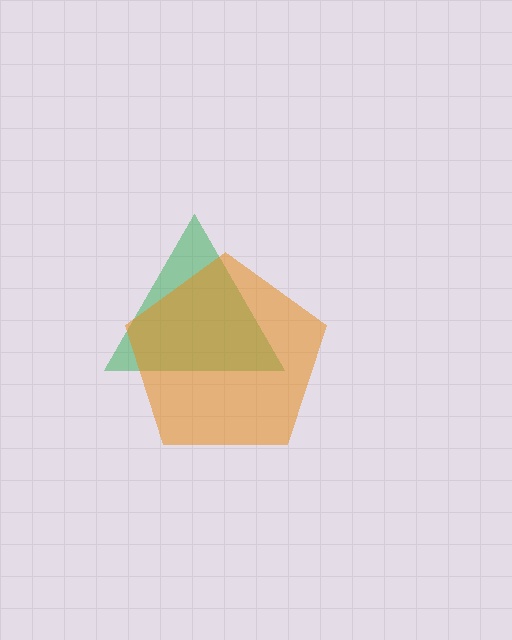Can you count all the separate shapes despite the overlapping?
Yes, there are 2 separate shapes.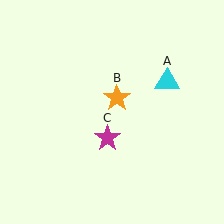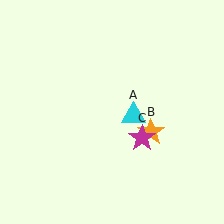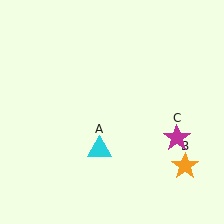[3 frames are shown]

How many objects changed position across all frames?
3 objects changed position: cyan triangle (object A), orange star (object B), magenta star (object C).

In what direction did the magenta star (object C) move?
The magenta star (object C) moved right.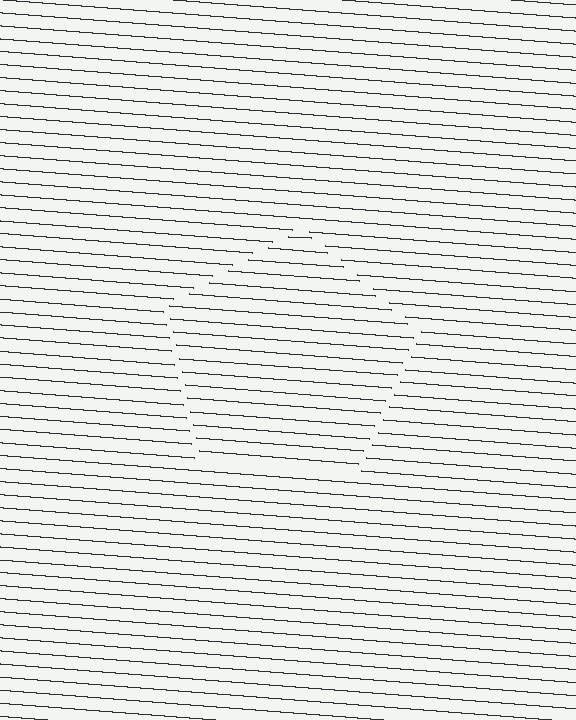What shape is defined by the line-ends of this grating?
An illusory pentagon. The interior of the shape contains the same grating, shifted by half a period — the contour is defined by the phase discontinuity where line-ends from the inner and outer gratings abut.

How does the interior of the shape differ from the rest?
The interior of the shape contains the same grating, shifted by half a period — the contour is defined by the phase discontinuity where line-ends from the inner and outer gratings abut.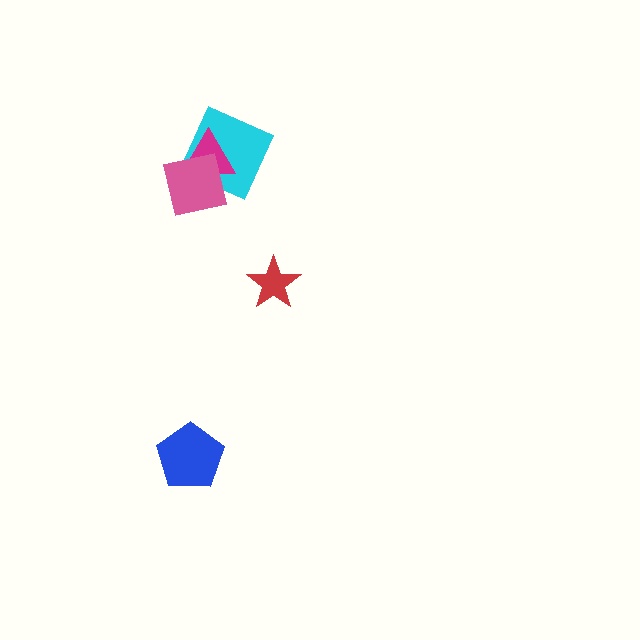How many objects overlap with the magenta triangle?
2 objects overlap with the magenta triangle.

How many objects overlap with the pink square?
2 objects overlap with the pink square.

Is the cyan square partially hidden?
Yes, it is partially covered by another shape.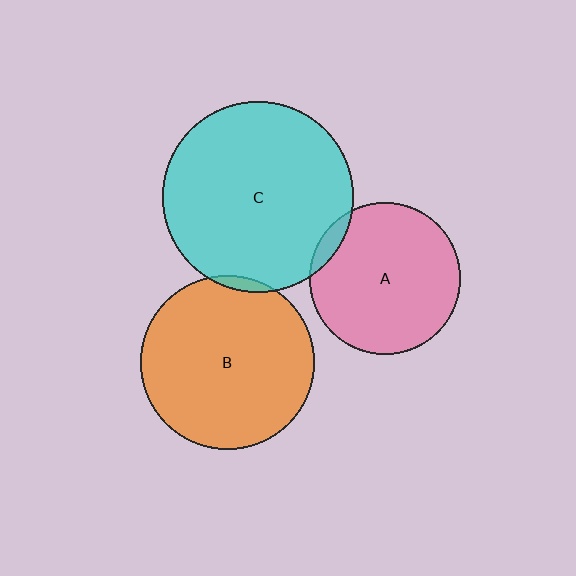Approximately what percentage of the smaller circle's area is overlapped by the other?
Approximately 5%.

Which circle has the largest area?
Circle C (cyan).